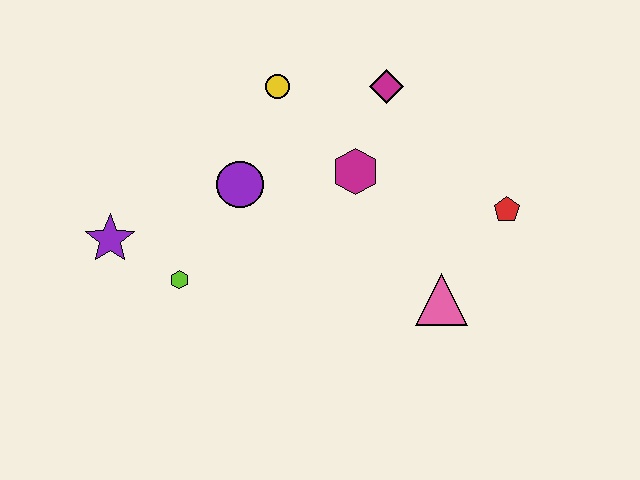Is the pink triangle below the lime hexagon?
Yes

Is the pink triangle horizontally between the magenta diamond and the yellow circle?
No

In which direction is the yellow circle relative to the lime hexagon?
The yellow circle is above the lime hexagon.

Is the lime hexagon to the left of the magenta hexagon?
Yes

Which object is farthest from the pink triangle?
The purple star is farthest from the pink triangle.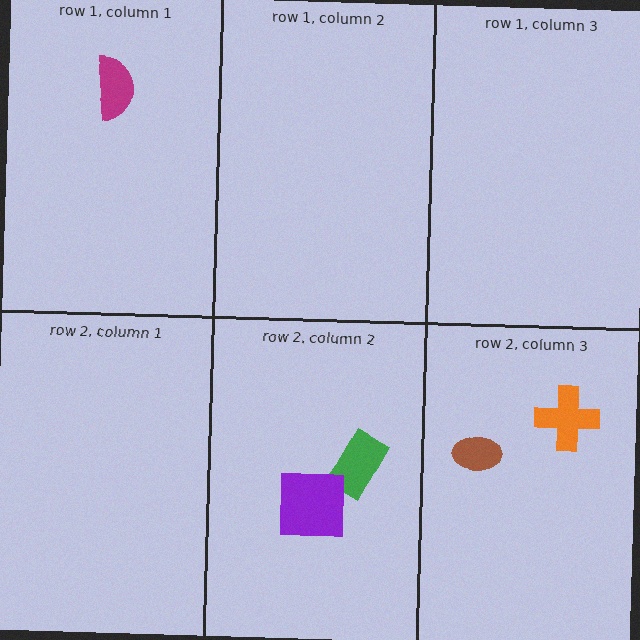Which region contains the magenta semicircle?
The row 1, column 1 region.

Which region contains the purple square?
The row 2, column 2 region.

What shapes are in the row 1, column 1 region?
The magenta semicircle.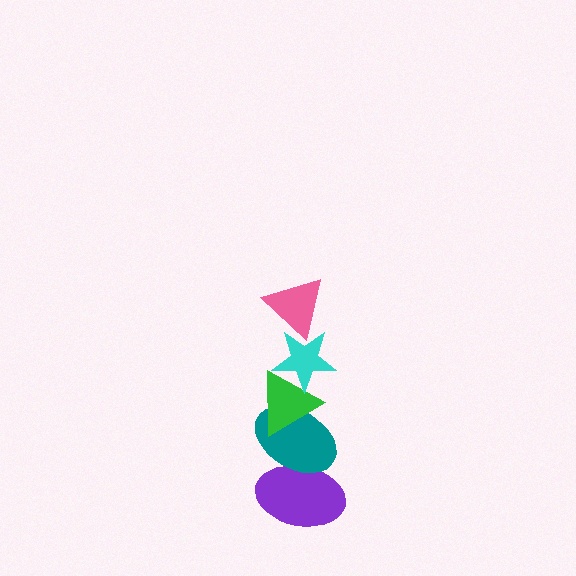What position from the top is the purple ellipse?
The purple ellipse is 5th from the top.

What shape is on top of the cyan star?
The pink triangle is on top of the cyan star.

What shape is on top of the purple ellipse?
The teal ellipse is on top of the purple ellipse.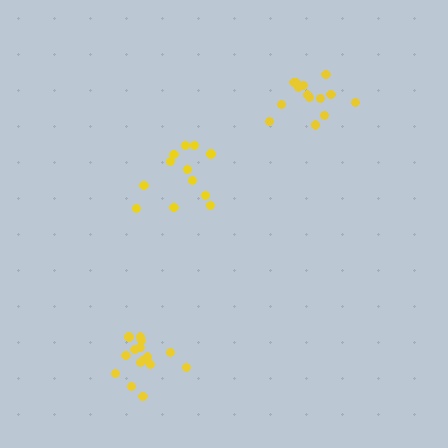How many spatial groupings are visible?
There are 3 spatial groupings.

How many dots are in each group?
Group 1: 14 dots, Group 2: 12 dots, Group 3: 15 dots (41 total).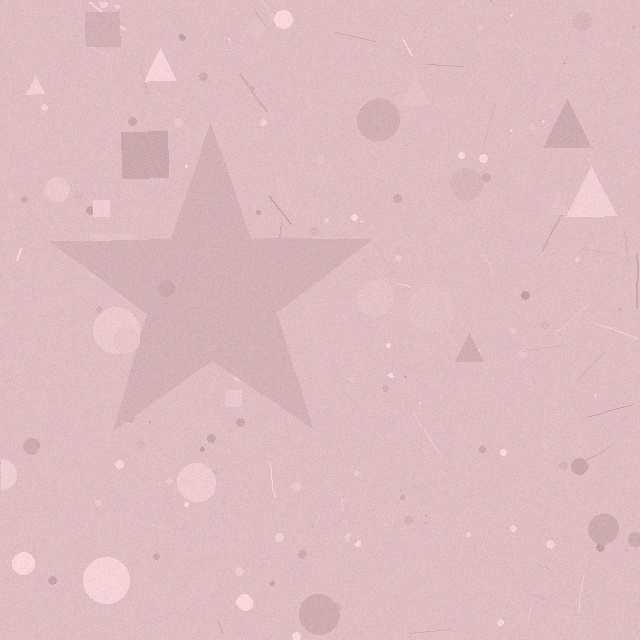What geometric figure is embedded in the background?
A star is embedded in the background.